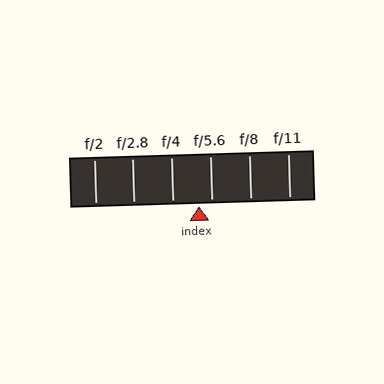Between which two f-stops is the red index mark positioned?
The index mark is between f/4 and f/5.6.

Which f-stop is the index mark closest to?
The index mark is closest to f/5.6.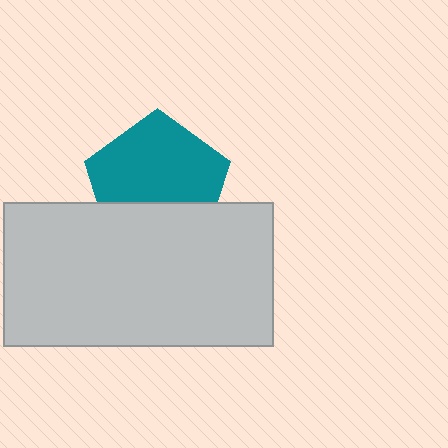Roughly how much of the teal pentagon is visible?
Most of it is visible (roughly 65%).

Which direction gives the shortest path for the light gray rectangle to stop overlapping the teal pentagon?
Moving down gives the shortest separation.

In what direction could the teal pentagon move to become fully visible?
The teal pentagon could move up. That would shift it out from behind the light gray rectangle entirely.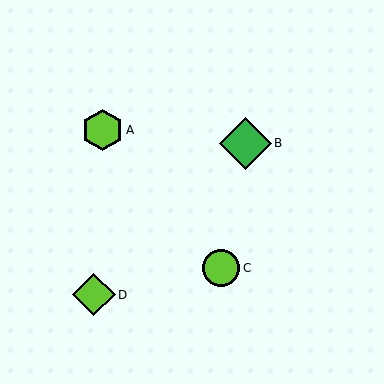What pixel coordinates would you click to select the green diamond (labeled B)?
Click at (245, 143) to select the green diamond B.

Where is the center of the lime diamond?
The center of the lime diamond is at (94, 295).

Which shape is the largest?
The green diamond (labeled B) is the largest.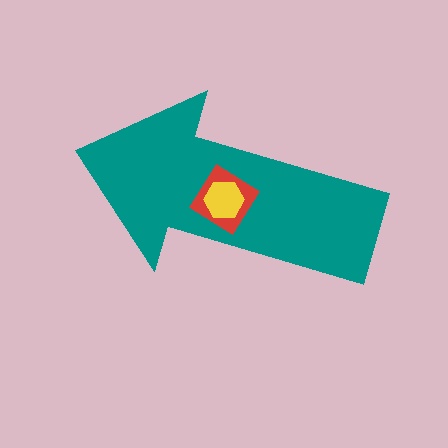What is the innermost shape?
The yellow hexagon.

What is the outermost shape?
The teal arrow.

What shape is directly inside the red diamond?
The yellow hexagon.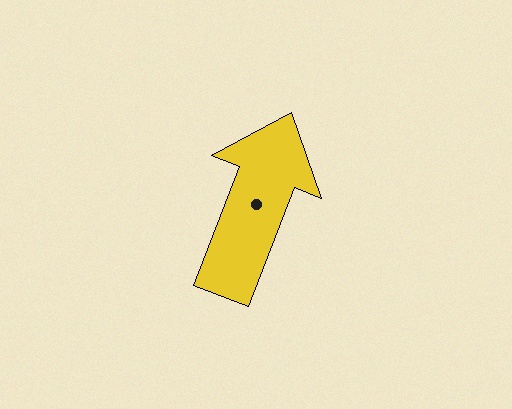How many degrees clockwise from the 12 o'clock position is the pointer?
Approximately 21 degrees.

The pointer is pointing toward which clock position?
Roughly 1 o'clock.